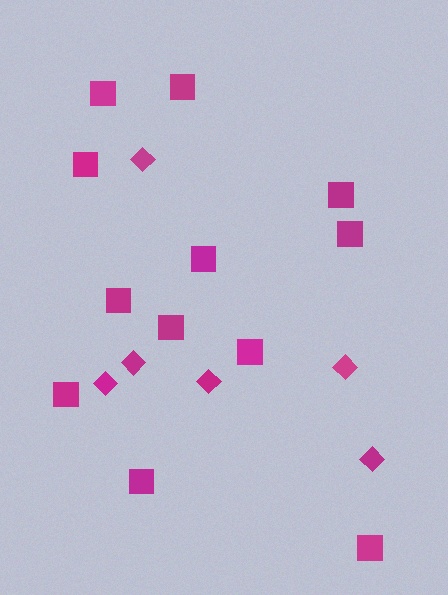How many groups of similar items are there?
There are 2 groups: one group of diamonds (6) and one group of squares (12).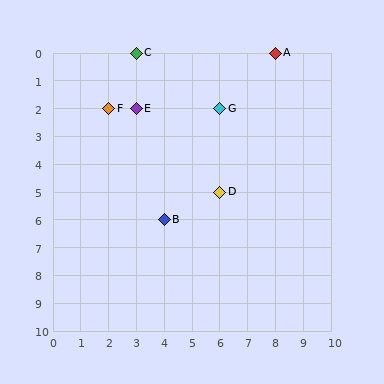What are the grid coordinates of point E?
Point E is at grid coordinates (3, 2).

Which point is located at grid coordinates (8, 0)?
Point A is at (8, 0).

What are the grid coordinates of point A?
Point A is at grid coordinates (8, 0).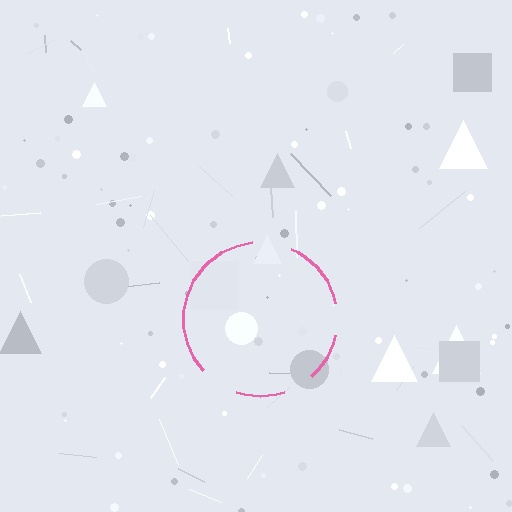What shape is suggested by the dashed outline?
The dashed outline suggests a circle.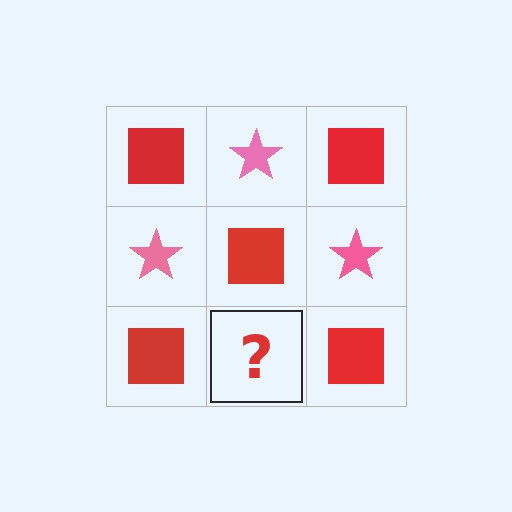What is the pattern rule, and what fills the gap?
The rule is that it alternates red square and pink star in a checkerboard pattern. The gap should be filled with a pink star.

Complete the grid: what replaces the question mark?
The question mark should be replaced with a pink star.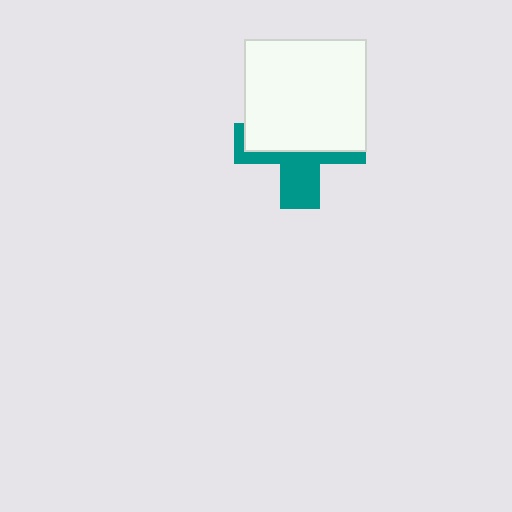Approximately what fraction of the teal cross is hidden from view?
Roughly 59% of the teal cross is hidden behind the white rectangle.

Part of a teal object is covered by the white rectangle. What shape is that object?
It is a cross.